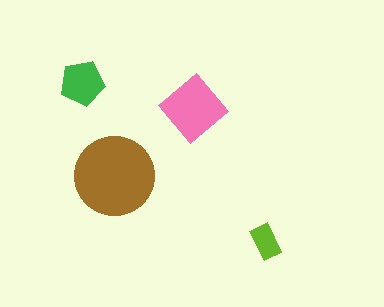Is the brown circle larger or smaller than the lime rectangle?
Larger.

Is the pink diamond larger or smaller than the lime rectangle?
Larger.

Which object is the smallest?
The lime rectangle.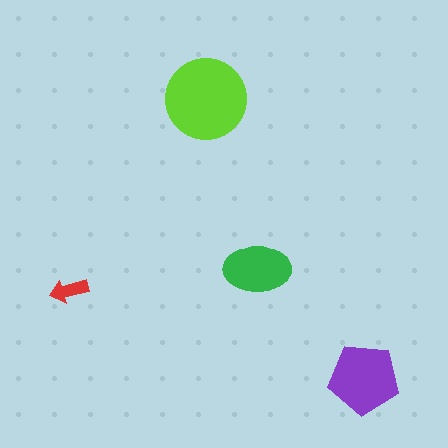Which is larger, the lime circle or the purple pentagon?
The lime circle.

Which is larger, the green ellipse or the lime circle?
The lime circle.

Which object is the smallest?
The red arrow.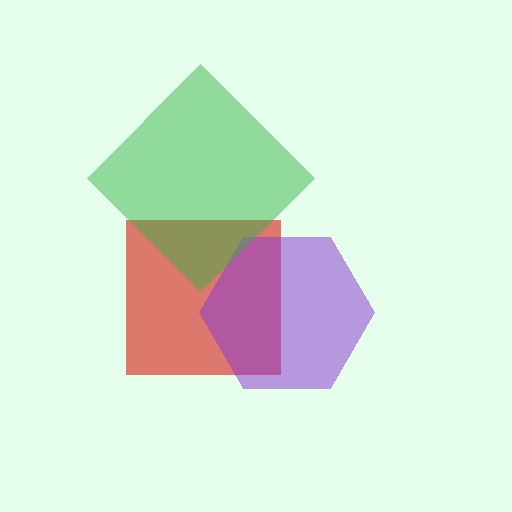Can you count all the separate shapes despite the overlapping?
Yes, there are 3 separate shapes.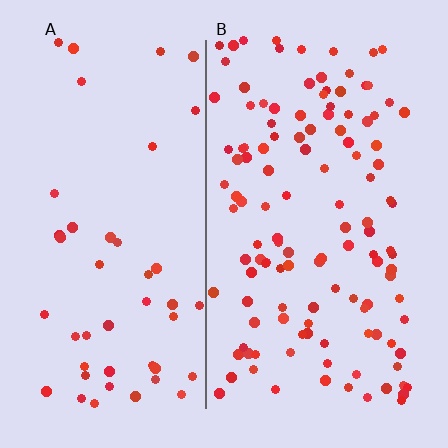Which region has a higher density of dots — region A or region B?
B (the right).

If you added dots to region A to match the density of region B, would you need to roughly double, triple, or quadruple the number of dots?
Approximately triple.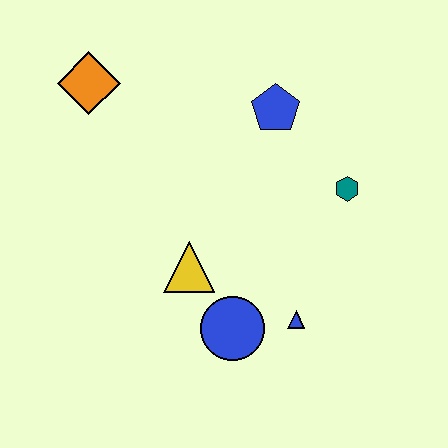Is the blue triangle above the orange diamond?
No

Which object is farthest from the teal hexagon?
The orange diamond is farthest from the teal hexagon.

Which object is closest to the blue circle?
The blue triangle is closest to the blue circle.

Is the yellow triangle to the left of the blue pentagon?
Yes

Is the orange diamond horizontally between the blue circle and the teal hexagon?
No